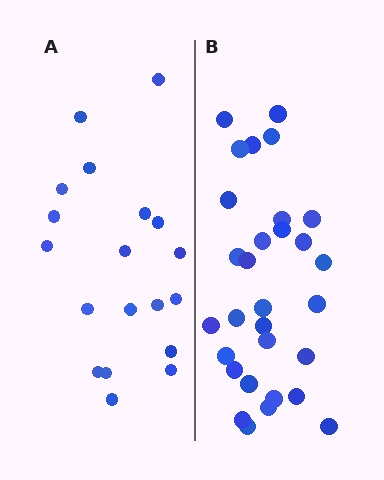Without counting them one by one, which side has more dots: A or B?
Region B (the right region) has more dots.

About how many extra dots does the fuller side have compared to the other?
Region B has roughly 12 or so more dots than region A.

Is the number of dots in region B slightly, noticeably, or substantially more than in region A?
Region B has substantially more. The ratio is roughly 1.6 to 1.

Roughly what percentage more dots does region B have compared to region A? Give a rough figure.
About 60% more.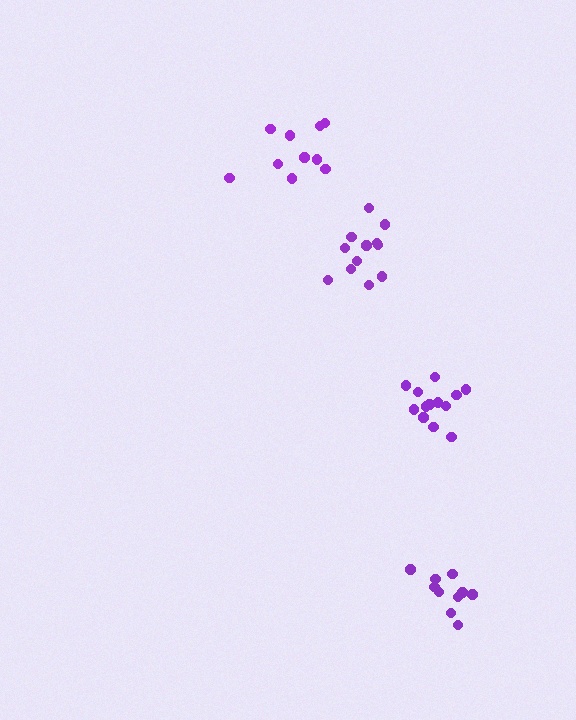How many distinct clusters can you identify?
There are 4 distinct clusters.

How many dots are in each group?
Group 1: 10 dots, Group 2: 12 dots, Group 3: 10 dots, Group 4: 13 dots (45 total).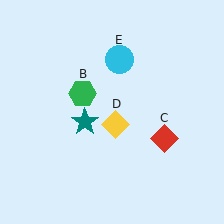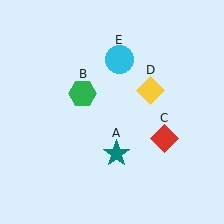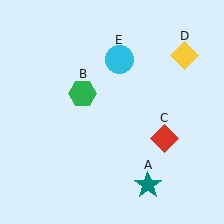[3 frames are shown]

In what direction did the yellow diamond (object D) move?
The yellow diamond (object D) moved up and to the right.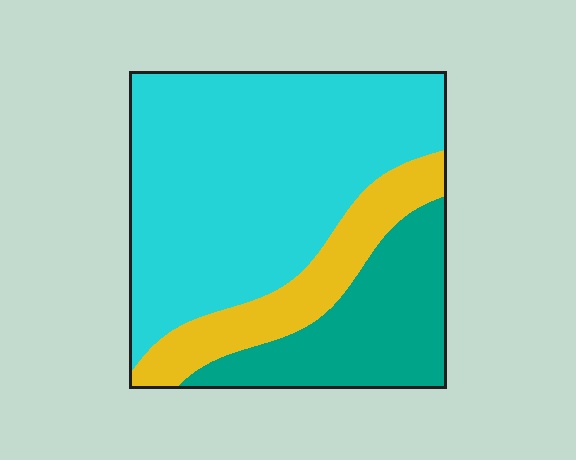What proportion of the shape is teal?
Teal covers 23% of the shape.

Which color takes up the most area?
Cyan, at roughly 60%.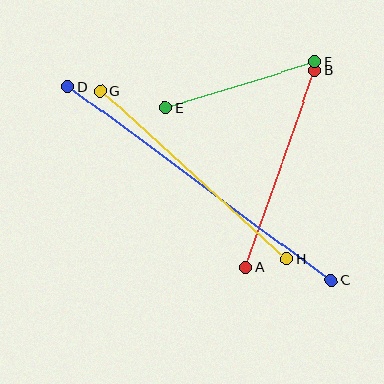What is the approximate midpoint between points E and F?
The midpoint is at approximately (240, 85) pixels.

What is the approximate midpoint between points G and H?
The midpoint is at approximately (194, 175) pixels.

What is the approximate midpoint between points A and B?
The midpoint is at approximately (281, 169) pixels.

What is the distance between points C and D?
The distance is approximately 327 pixels.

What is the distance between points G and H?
The distance is approximately 251 pixels.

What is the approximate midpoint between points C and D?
The midpoint is at approximately (200, 184) pixels.